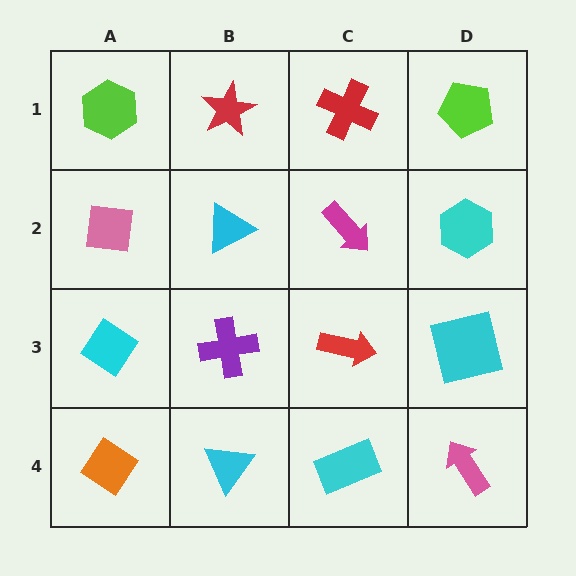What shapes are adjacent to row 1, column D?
A cyan hexagon (row 2, column D), a red cross (row 1, column C).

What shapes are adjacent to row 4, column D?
A cyan square (row 3, column D), a cyan rectangle (row 4, column C).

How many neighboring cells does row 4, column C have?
3.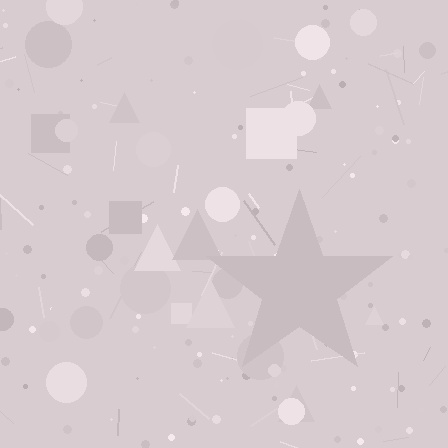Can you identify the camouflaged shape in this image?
The camouflaged shape is a star.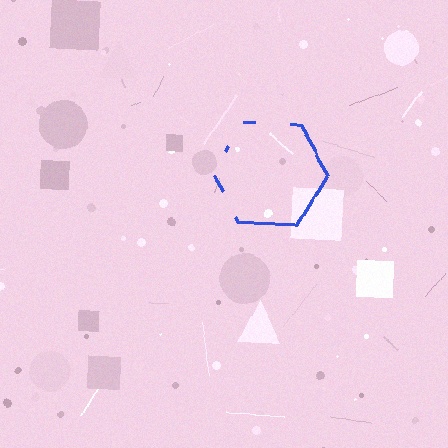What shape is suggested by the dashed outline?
The dashed outline suggests a hexagon.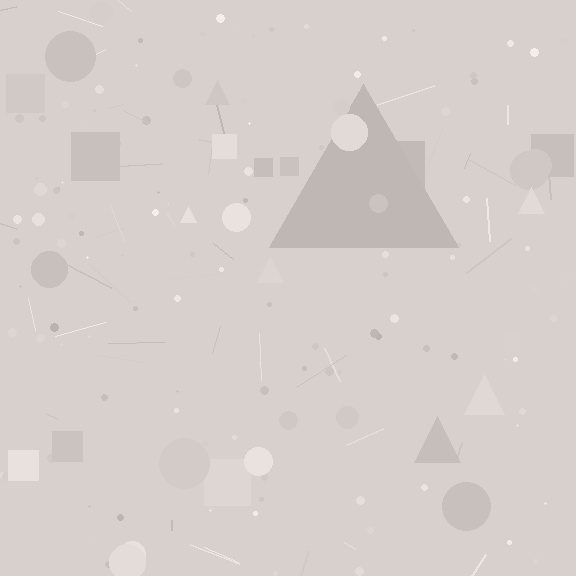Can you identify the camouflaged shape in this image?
The camouflaged shape is a triangle.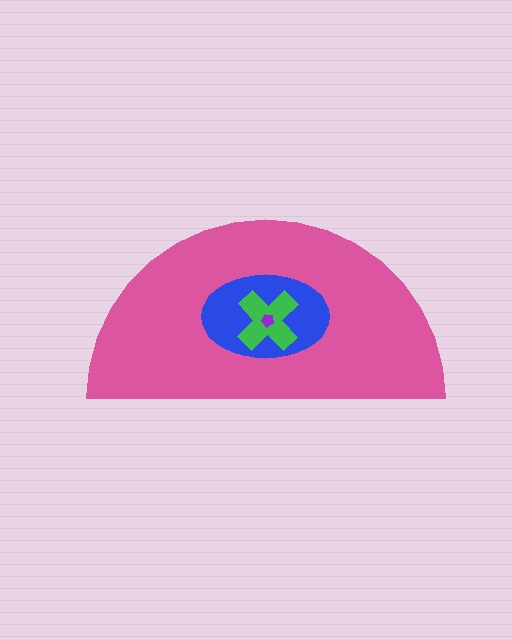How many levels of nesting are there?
4.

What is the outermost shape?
The pink semicircle.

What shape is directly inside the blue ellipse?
The green cross.